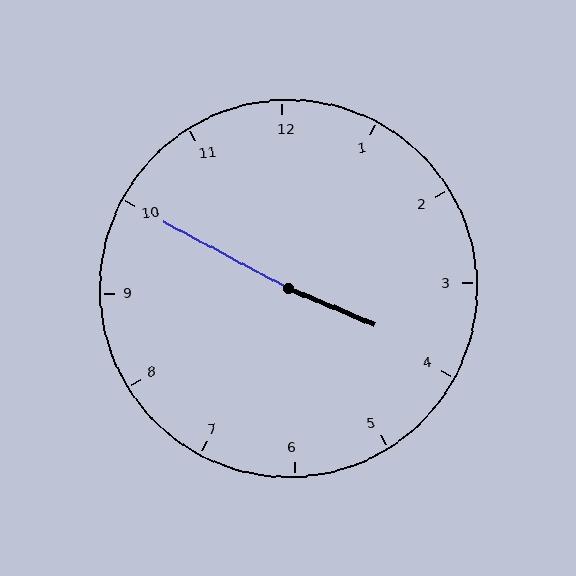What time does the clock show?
3:50.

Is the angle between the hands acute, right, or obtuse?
It is obtuse.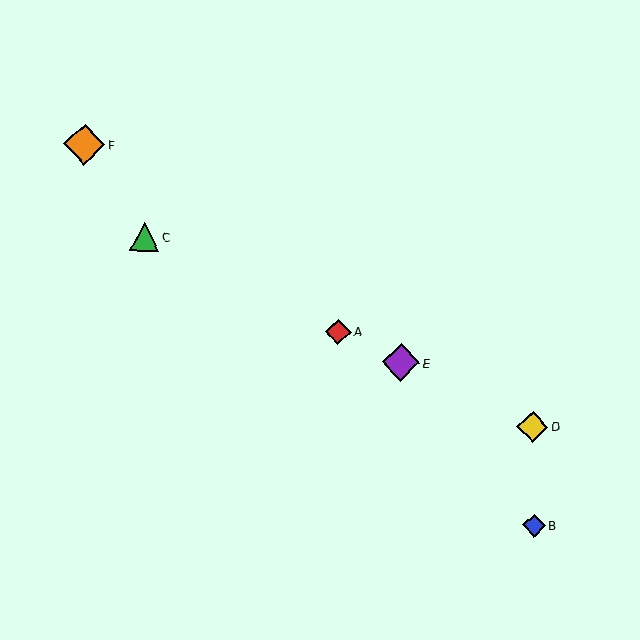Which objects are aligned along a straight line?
Objects A, C, D, E are aligned along a straight line.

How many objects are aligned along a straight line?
4 objects (A, C, D, E) are aligned along a straight line.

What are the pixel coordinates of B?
Object B is at (534, 526).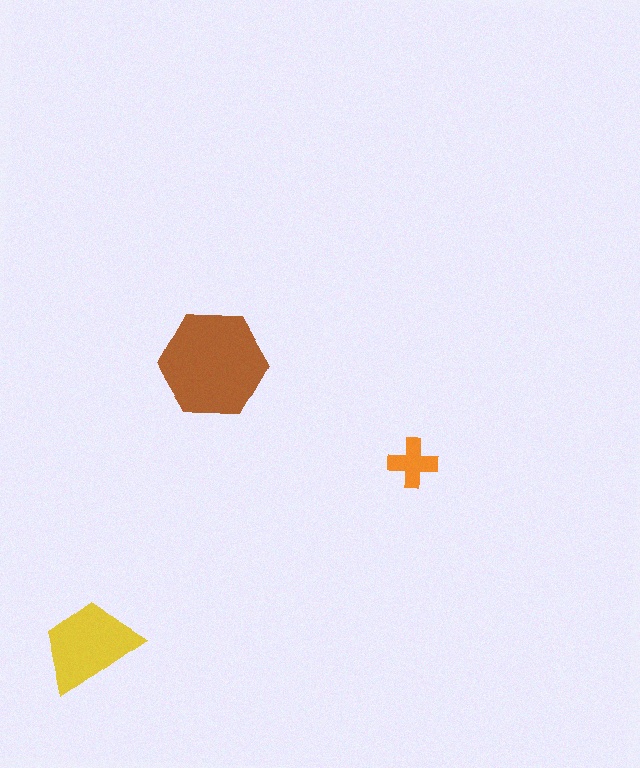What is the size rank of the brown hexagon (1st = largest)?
1st.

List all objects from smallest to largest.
The orange cross, the yellow trapezoid, the brown hexagon.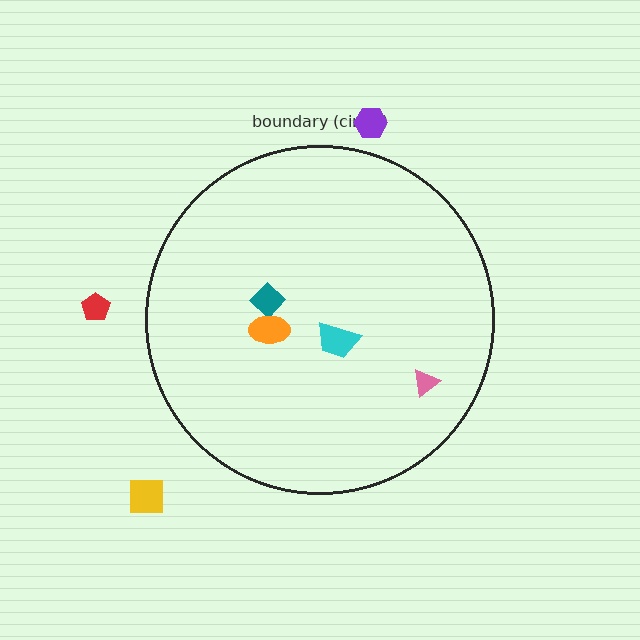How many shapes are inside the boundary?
4 inside, 3 outside.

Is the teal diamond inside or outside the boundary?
Inside.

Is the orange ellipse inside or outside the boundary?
Inside.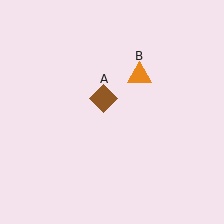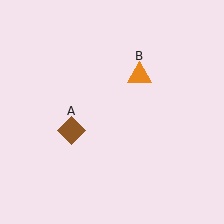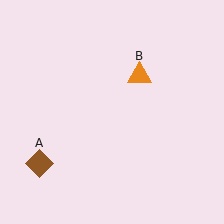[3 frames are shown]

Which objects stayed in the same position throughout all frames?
Orange triangle (object B) remained stationary.